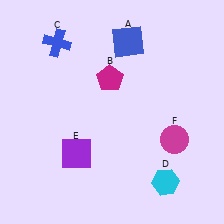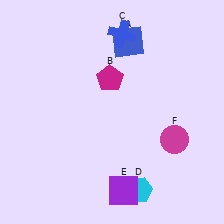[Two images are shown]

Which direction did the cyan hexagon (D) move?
The cyan hexagon (D) moved left.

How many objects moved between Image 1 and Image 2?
3 objects moved between the two images.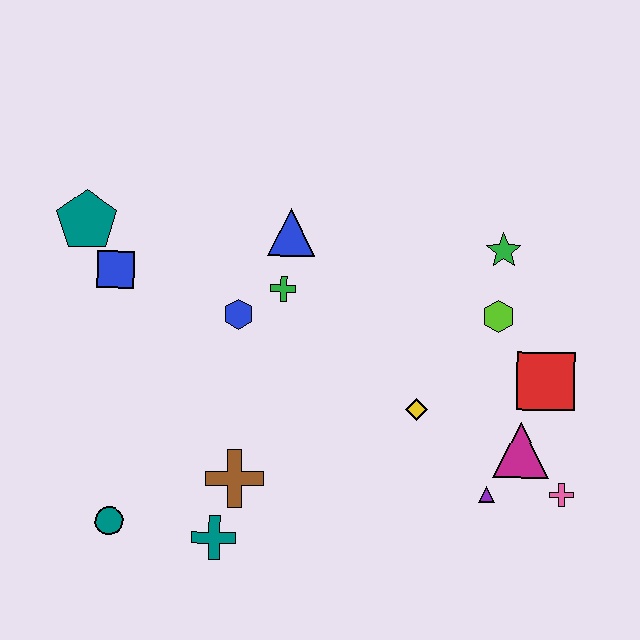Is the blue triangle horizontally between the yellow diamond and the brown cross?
Yes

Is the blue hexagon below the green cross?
Yes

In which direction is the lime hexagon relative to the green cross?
The lime hexagon is to the right of the green cross.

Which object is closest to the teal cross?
The brown cross is closest to the teal cross.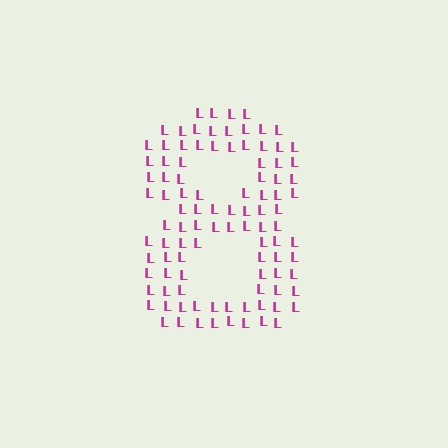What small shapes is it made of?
It is made of small letter L's.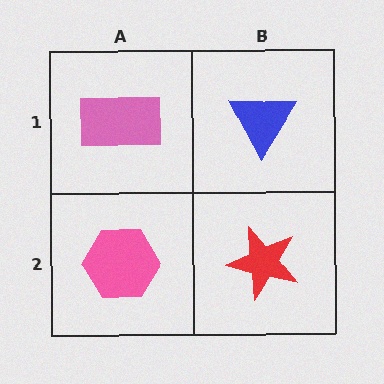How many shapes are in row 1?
2 shapes.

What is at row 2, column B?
A red star.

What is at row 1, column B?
A blue triangle.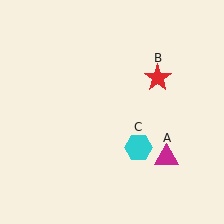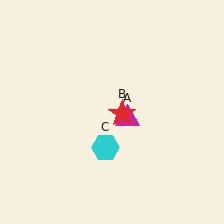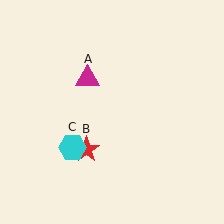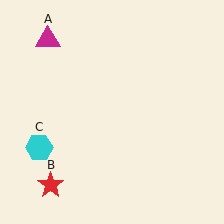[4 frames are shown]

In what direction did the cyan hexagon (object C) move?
The cyan hexagon (object C) moved left.